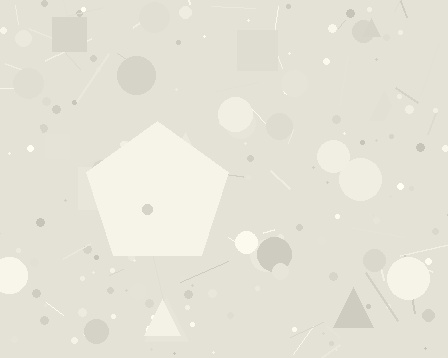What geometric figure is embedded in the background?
A pentagon is embedded in the background.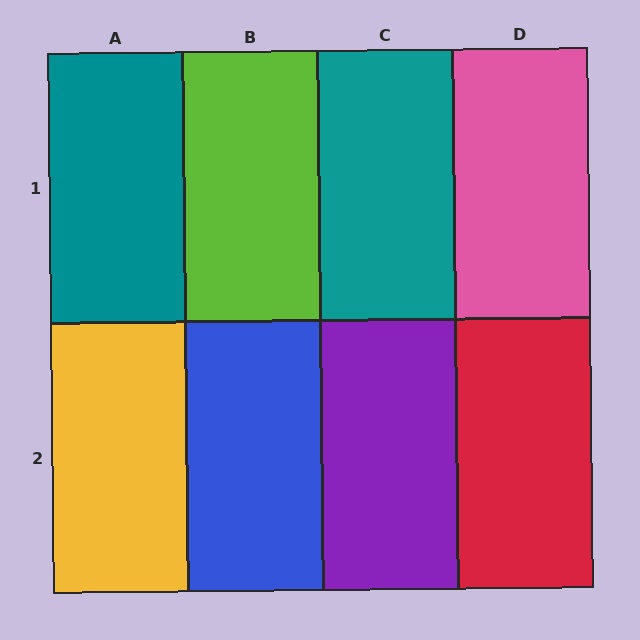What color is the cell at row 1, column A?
Teal.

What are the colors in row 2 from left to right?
Yellow, blue, purple, red.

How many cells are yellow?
1 cell is yellow.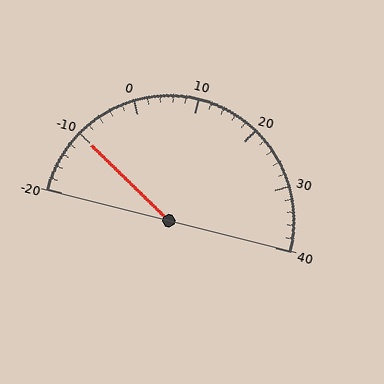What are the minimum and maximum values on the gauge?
The gauge ranges from -20 to 40.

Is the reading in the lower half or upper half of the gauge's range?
The reading is in the lower half of the range (-20 to 40).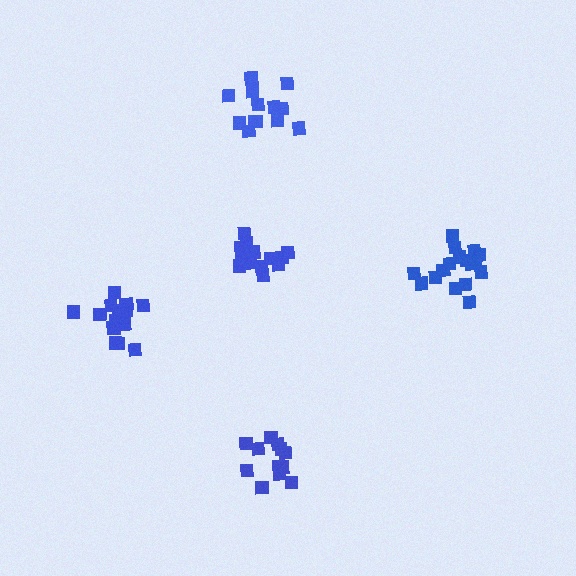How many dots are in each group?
Group 1: 14 dots, Group 2: 12 dots, Group 3: 18 dots, Group 4: 13 dots, Group 5: 15 dots (72 total).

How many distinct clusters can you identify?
There are 5 distinct clusters.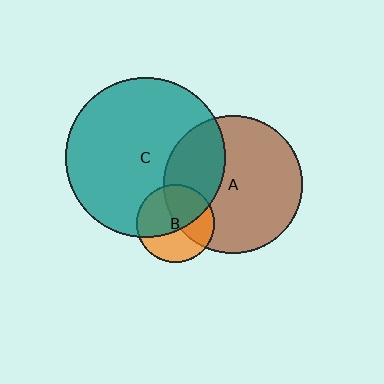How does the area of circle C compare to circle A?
Approximately 1.3 times.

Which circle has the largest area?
Circle C (teal).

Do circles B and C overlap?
Yes.